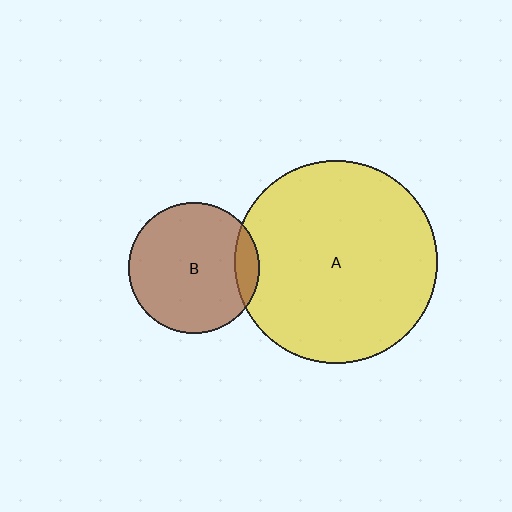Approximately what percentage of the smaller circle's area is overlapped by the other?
Approximately 10%.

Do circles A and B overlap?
Yes.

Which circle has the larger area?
Circle A (yellow).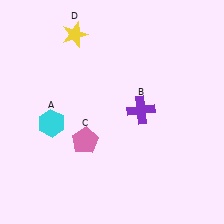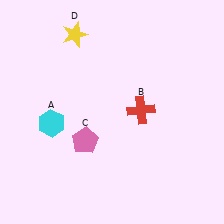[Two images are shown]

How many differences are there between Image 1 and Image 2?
There is 1 difference between the two images.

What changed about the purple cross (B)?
In Image 1, B is purple. In Image 2, it changed to red.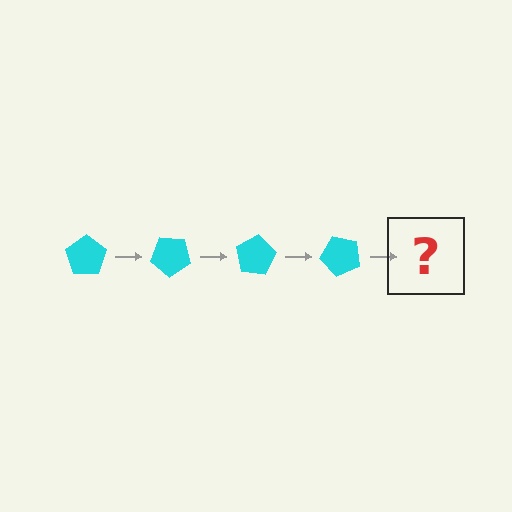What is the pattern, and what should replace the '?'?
The pattern is that the pentagon rotates 40 degrees each step. The '?' should be a cyan pentagon rotated 160 degrees.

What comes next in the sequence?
The next element should be a cyan pentagon rotated 160 degrees.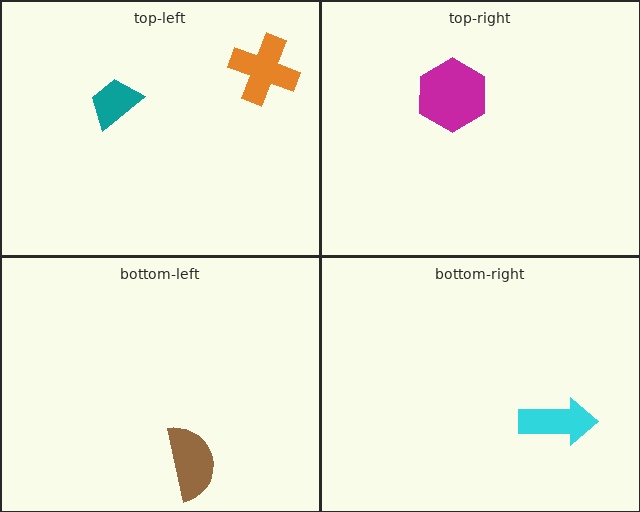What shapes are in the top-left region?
The orange cross, the teal trapezoid.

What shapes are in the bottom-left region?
The brown semicircle.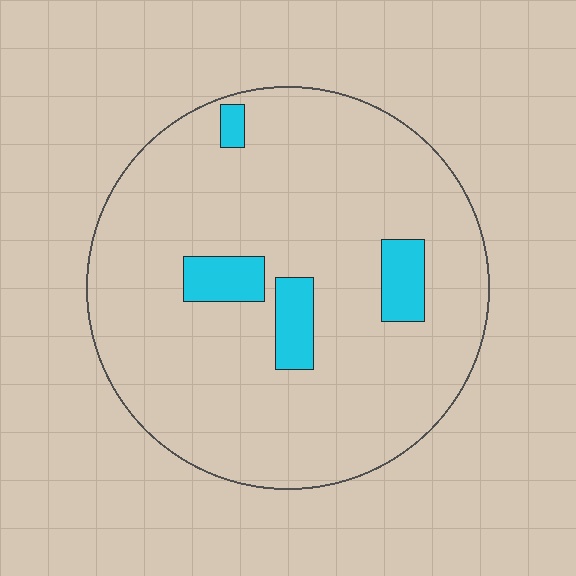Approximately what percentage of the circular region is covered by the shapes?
Approximately 10%.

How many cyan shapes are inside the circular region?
4.